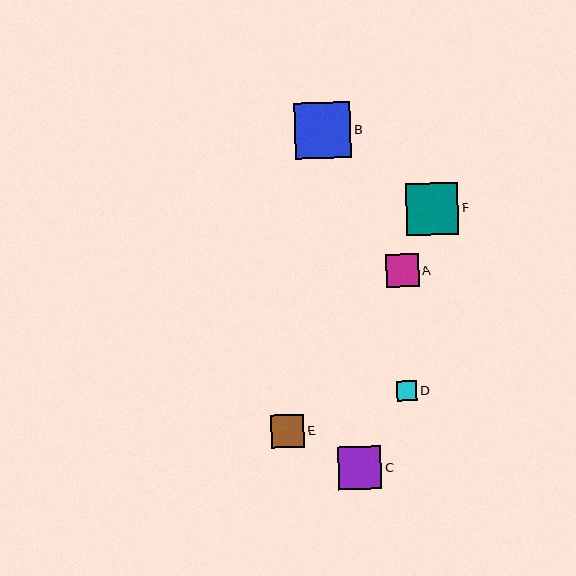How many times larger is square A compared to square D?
Square A is approximately 1.7 times the size of square D.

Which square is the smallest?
Square D is the smallest with a size of approximately 20 pixels.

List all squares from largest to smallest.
From largest to smallest: B, F, C, E, A, D.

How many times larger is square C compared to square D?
Square C is approximately 2.2 times the size of square D.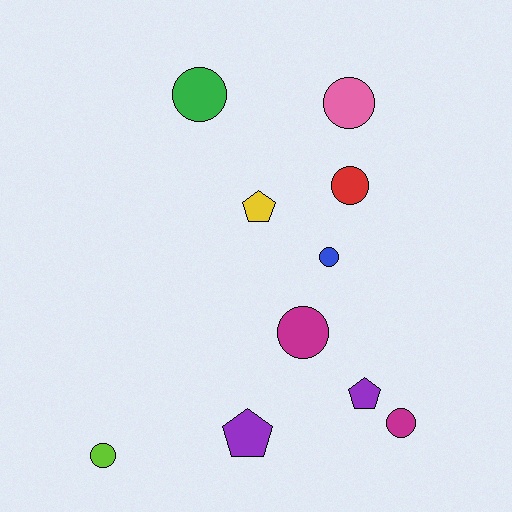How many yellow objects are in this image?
There is 1 yellow object.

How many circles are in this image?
There are 7 circles.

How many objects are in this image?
There are 10 objects.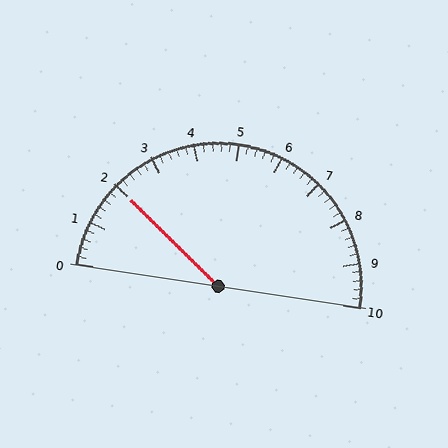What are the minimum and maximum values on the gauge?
The gauge ranges from 0 to 10.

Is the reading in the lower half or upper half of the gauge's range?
The reading is in the lower half of the range (0 to 10).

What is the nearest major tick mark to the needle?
The nearest major tick mark is 2.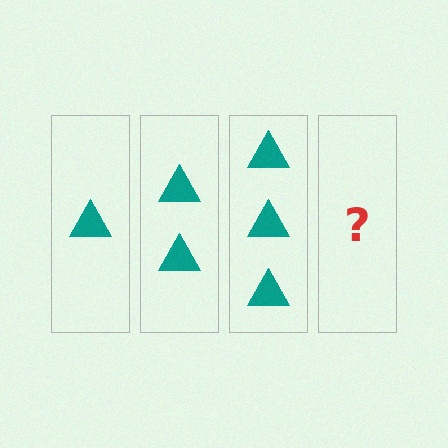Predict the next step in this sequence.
The next step is 4 triangles.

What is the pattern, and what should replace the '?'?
The pattern is that each step adds one more triangle. The '?' should be 4 triangles.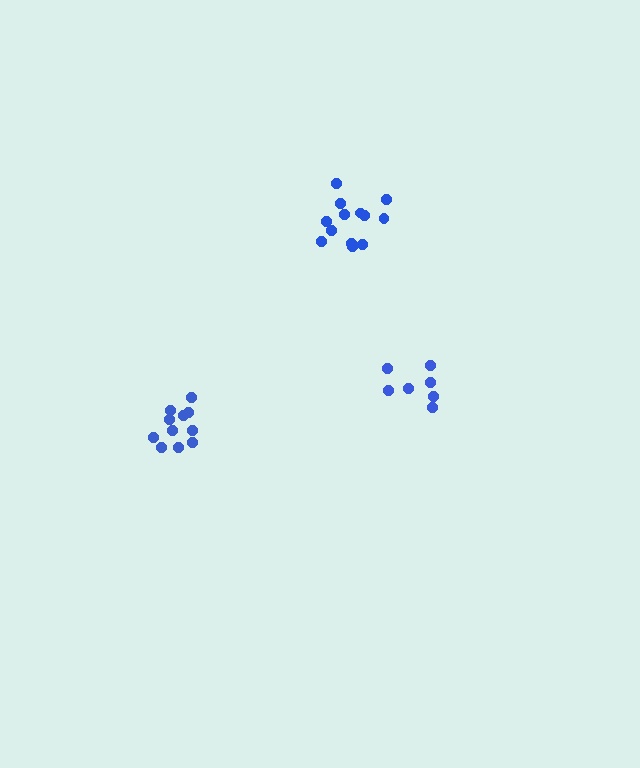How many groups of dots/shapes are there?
There are 3 groups.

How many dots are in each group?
Group 1: 13 dots, Group 2: 7 dots, Group 3: 11 dots (31 total).